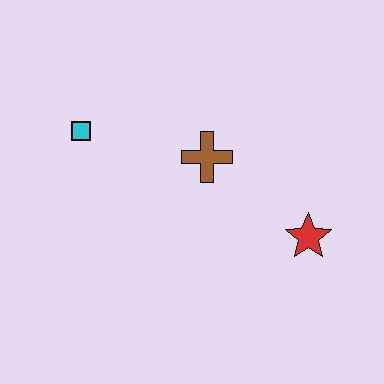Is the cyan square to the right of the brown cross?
No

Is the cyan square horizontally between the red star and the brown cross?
No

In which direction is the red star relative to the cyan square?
The red star is to the right of the cyan square.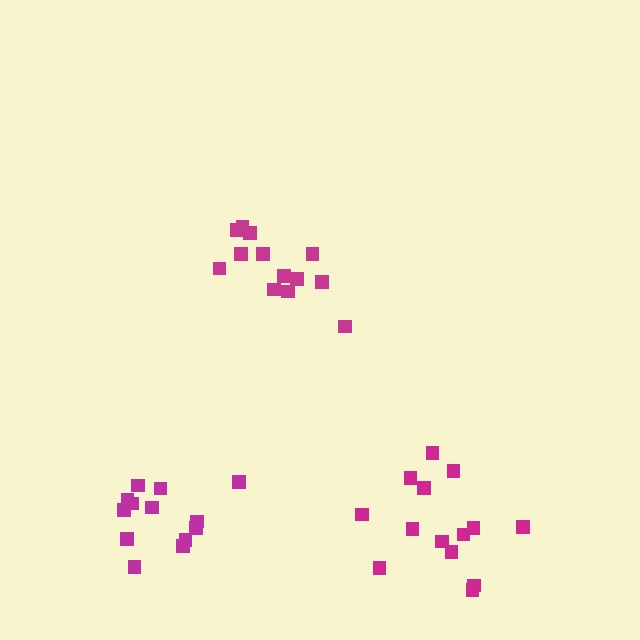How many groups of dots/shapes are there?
There are 3 groups.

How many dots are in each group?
Group 1: 13 dots, Group 2: 14 dots, Group 3: 13 dots (40 total).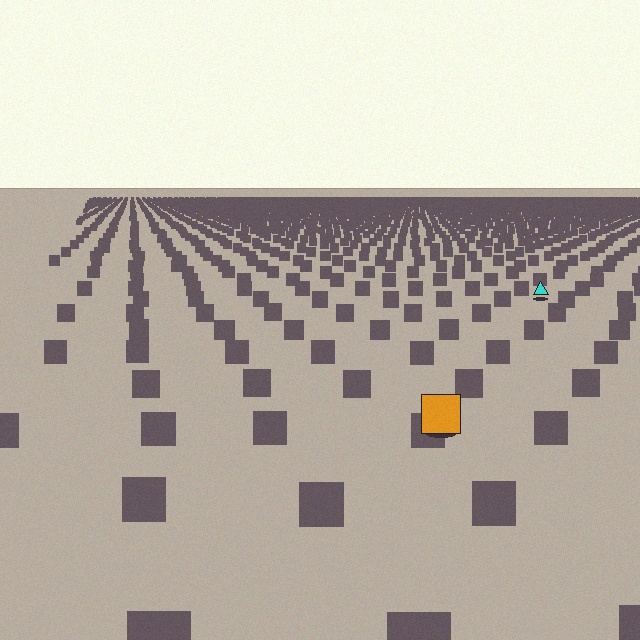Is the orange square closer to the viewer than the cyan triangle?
Yes. The orange square is closer — you can tell from the texture gradient: the ground texture is coarser near it.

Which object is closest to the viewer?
The orange square is closest. The texture marks near it are larger and more spread out.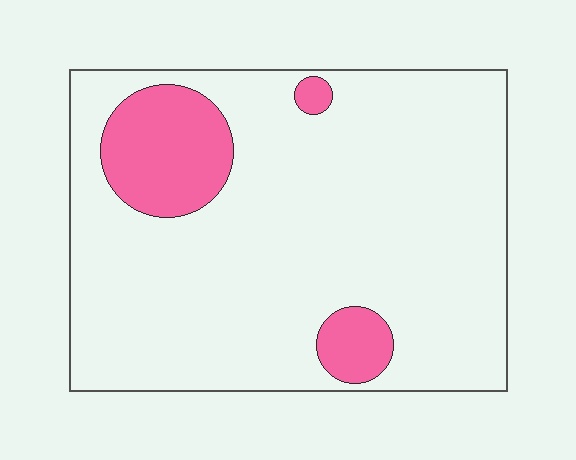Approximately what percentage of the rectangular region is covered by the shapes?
Approximately 15%.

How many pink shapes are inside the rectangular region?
3.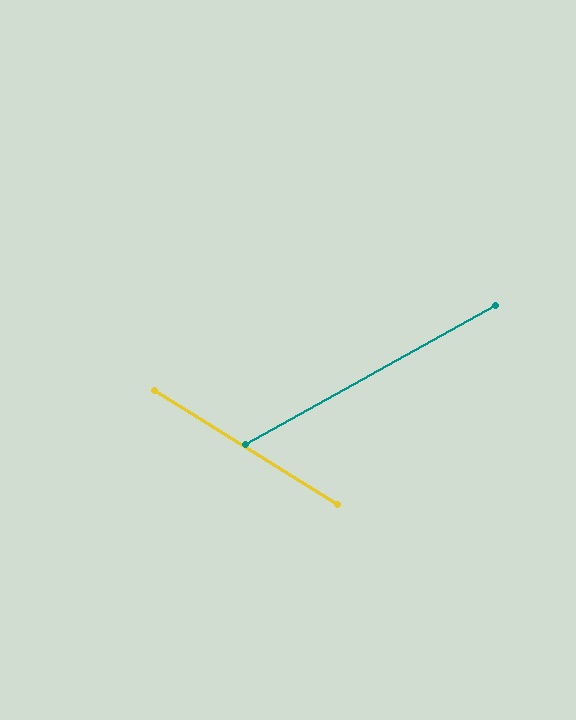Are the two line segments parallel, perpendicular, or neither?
Neither parallel nor perpendicular — they differ by about 61°.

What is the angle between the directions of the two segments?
Approximately 61 degrees.